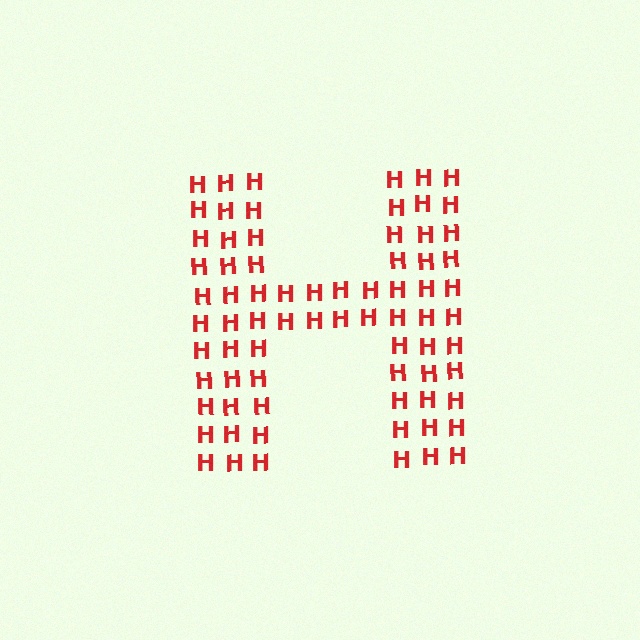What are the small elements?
The small elements are letter H's.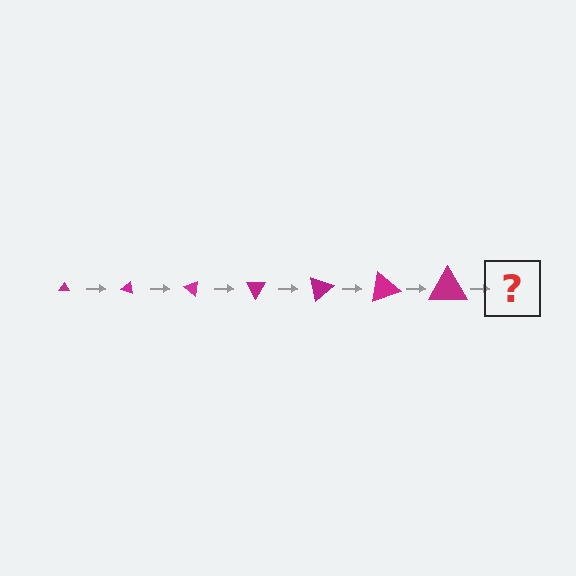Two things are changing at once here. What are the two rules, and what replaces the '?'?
The two rules are that the triangle grows larger each step and it rotates 20 degrees each step. The '?' should be a triangle, larger than the previous one and rotated 140 degrees from the start.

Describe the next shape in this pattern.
It should be a triangle, larger than the previous one and rotated 140 degrees from the start.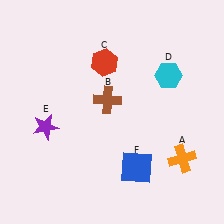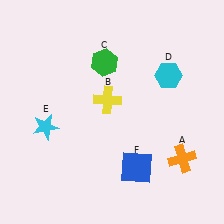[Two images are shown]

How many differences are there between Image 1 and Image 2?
There are 3 differences between the two images.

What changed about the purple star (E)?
In Image 1, E is purple. In Image 2, it changed to cyan.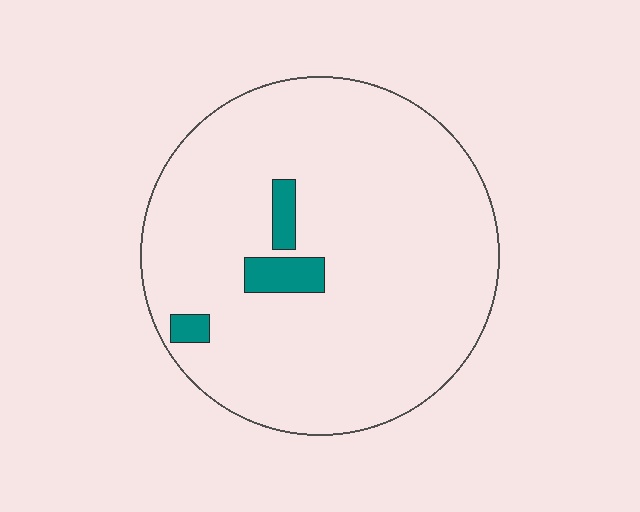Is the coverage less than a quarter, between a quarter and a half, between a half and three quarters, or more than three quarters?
Less than a quarter.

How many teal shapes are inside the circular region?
3.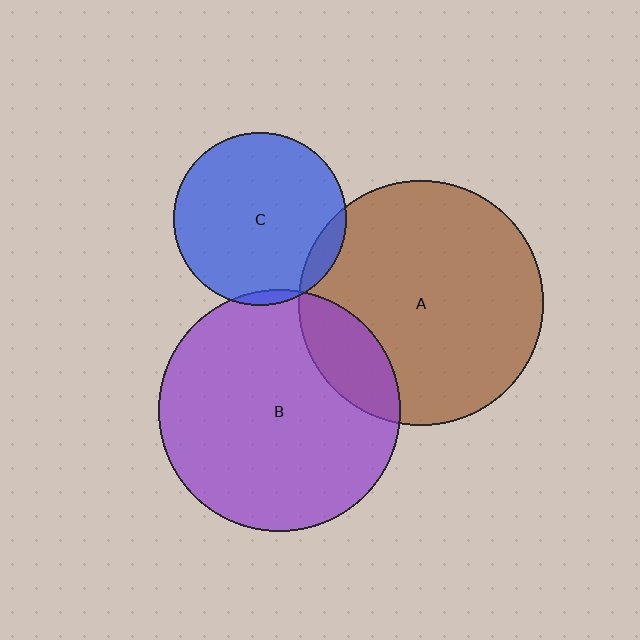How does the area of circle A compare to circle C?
Approximately 2.0 times.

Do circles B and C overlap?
Yes.